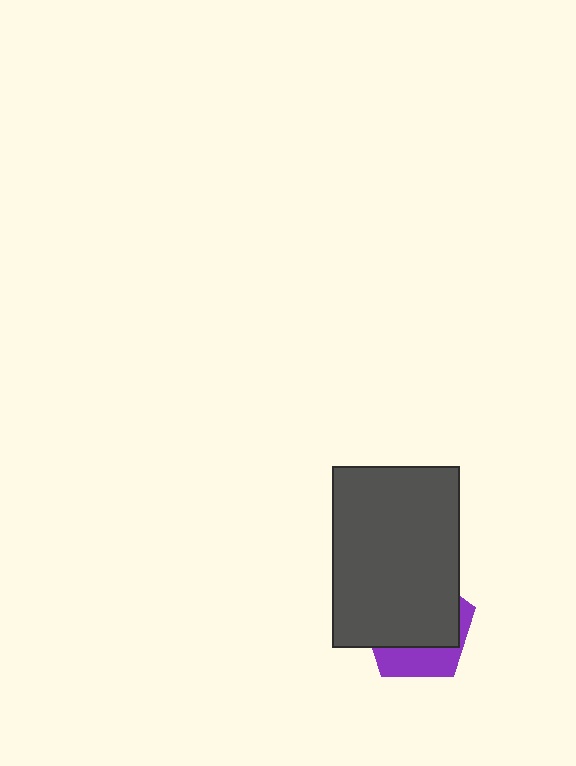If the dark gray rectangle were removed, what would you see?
You would see the complete purple pentagon.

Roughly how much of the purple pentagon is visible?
A small part of it is visible (roughly 33%).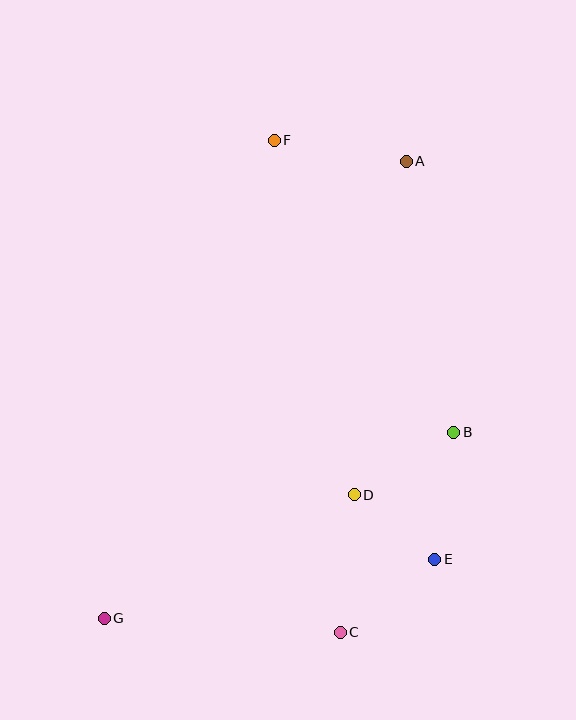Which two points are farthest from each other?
Points A and G are farthest from each other.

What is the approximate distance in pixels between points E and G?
The distance between E and G is approximately 335 pixels.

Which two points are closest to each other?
Points D and E are closest to each other.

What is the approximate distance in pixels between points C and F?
The distance between C and F is approximately 497 pixels.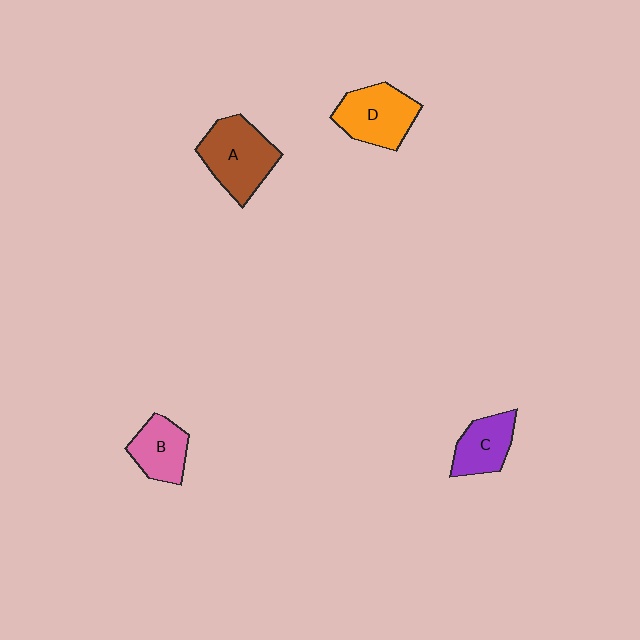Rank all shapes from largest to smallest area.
From largest to smallest: A (brown), D (orange), B (pink), C (purple).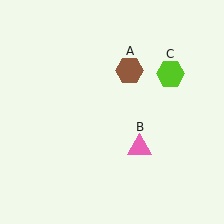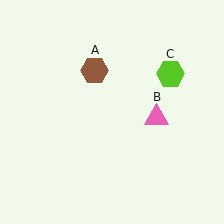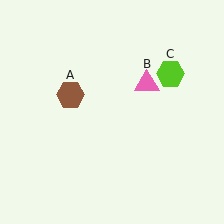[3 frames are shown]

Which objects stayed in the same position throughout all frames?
Lime hexagon (object C) remained stationary.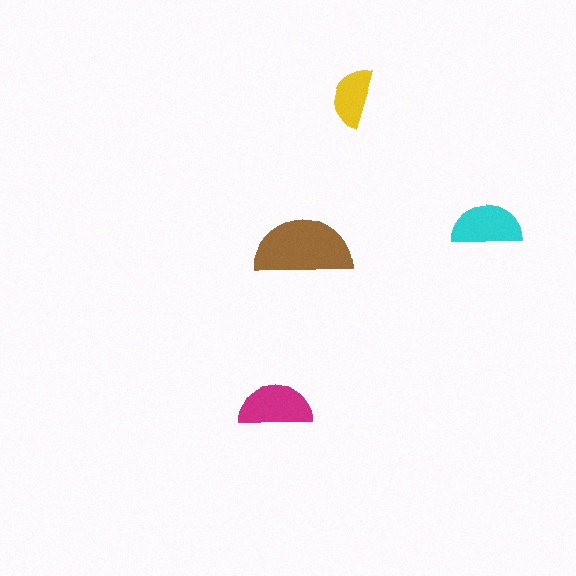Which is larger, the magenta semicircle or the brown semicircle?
The brown one.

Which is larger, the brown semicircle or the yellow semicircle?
The brown one.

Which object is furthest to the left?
The magenta semicircle is leftmost.